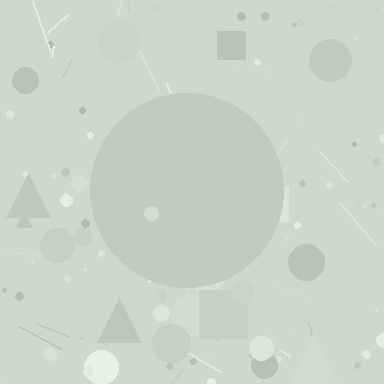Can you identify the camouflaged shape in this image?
The camouflaged shape is a circle.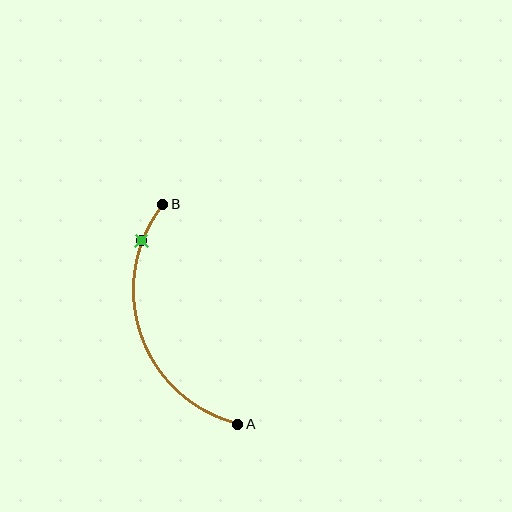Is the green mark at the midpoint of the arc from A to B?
No. The green mark lies on the arc but is closer to endpoint B. The arc midpoint would be at the point on the curve equidistant along the arc from both A and B.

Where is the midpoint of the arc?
The arc midpoint is the point on the curve farthest from the straight line joining A and B. It sits to the left of that line.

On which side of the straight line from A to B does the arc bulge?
The arc bulges to the left of the straight line connecting A and B.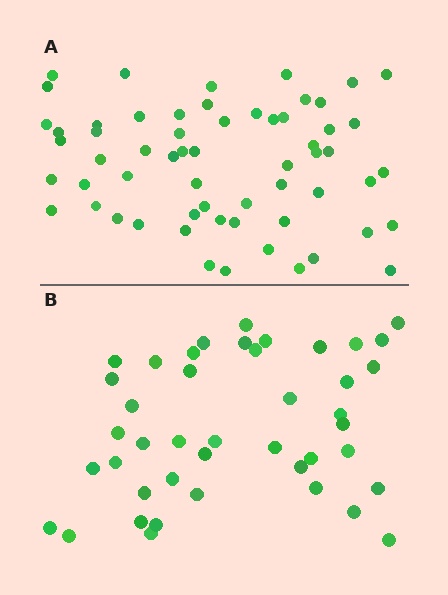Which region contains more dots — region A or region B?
Region A (the top region) has more dots.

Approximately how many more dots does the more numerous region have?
Region A has approximately 15 more dots than region B.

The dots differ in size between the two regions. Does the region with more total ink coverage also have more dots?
No. Region B has more total ink coverage because its dots are larger, but region A actually contains more individual dots. Total area can be misleading — the number of items is what matters here.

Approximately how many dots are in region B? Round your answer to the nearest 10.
About 40 dots. (The exact count is 43, which rounds to 40.)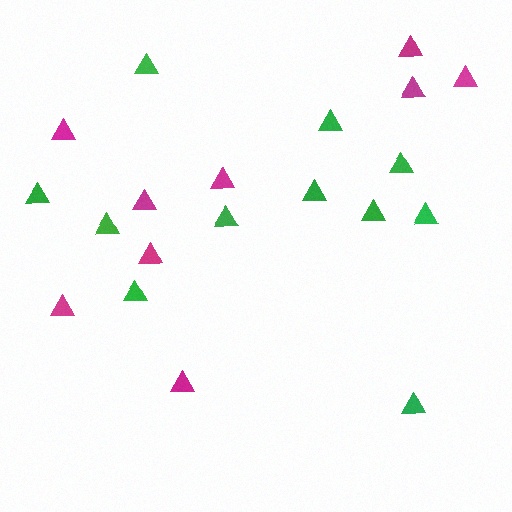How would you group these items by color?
There are 2 groups: one group of green triangles (11) and one group of magenta triangles (9).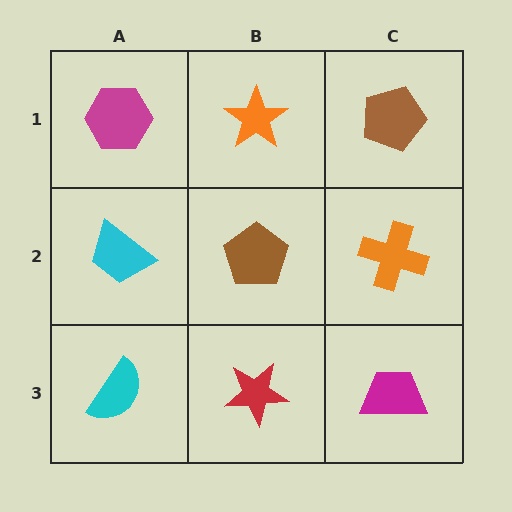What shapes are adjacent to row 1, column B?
A brown pentagon (row 2, column B), a magenta hexagon (row 1, column A), a brown pentagon (row 1, column C).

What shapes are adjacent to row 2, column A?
A magenta hexagon (row 1, column A), a cyan semicircle (row 3, column A), a brown pentagon (row 2, column B).